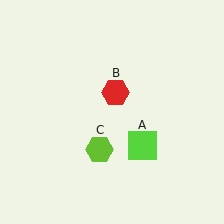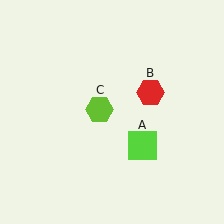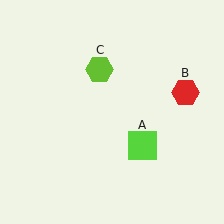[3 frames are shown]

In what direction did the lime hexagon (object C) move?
The lime hexagon (object C) moved up.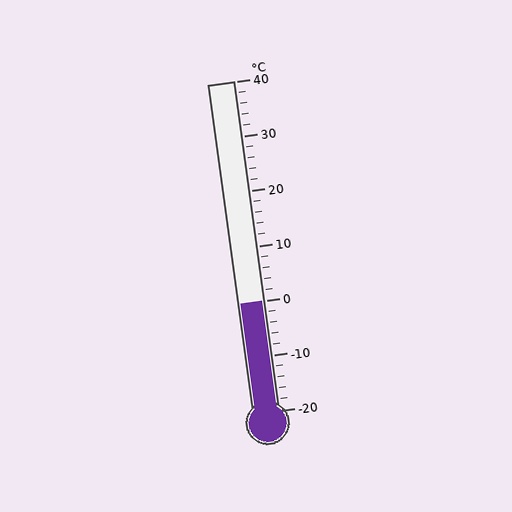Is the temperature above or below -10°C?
The temperature is above -10°C.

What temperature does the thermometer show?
The thermometer shows approximately 0°C.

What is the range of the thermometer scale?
The thermometer scale ranges from -20°C to 40°C.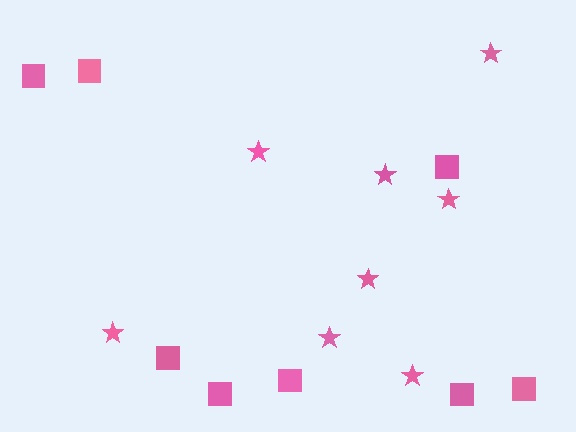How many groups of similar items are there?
There are 2 groups: one group of squares (8) and one group of stars (8).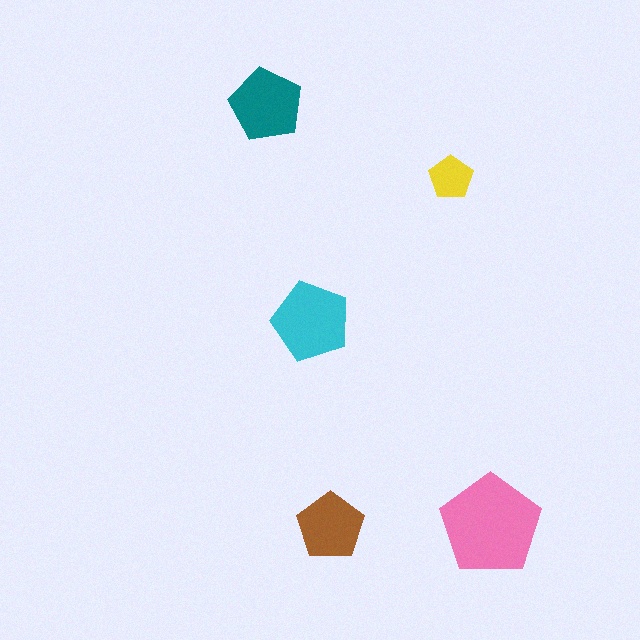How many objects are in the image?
There are 5 objects in the image.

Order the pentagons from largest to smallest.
the pink one, the cyan one, the teal one, the brown one, the yellow one.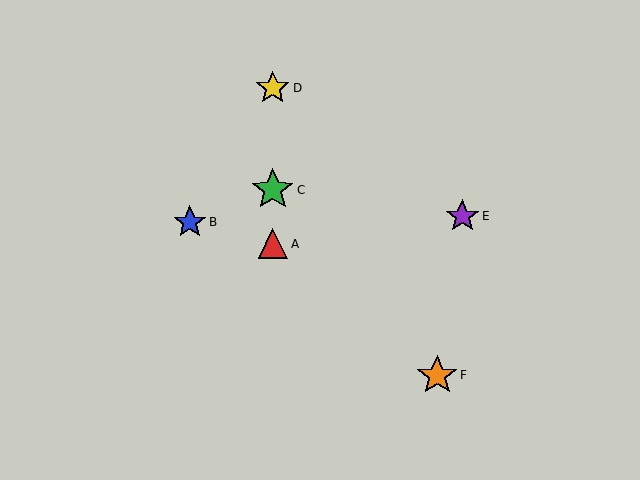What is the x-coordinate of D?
Object D is at x≈273.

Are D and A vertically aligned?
Yes, both are at x≈273.